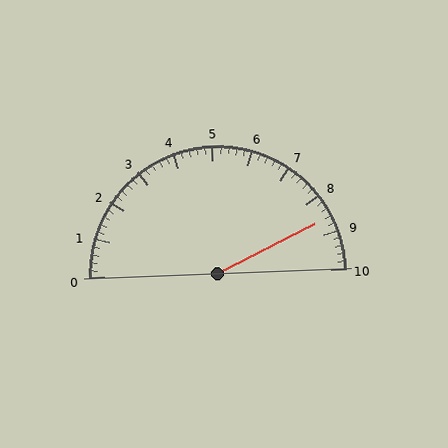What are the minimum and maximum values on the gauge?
The gauge ranges from 0 to 10.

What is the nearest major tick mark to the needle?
The nearest major tick mark is 9.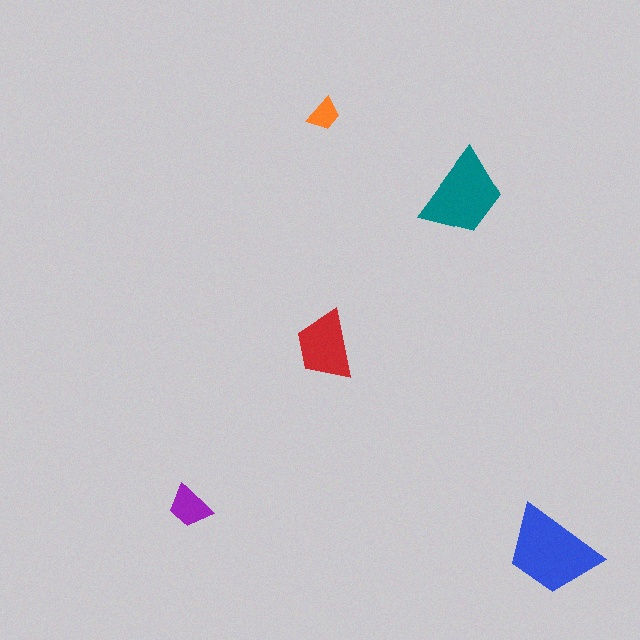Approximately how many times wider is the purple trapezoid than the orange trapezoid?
About 1.5 times wider.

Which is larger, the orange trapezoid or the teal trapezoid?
The teal one.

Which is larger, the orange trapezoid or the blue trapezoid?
The blue one.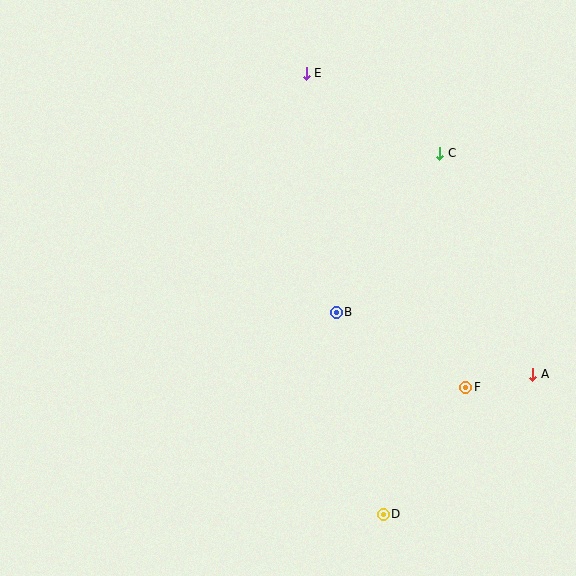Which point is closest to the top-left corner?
Point E is closest to the top-left corner.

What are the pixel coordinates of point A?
Point A is at (533, 374).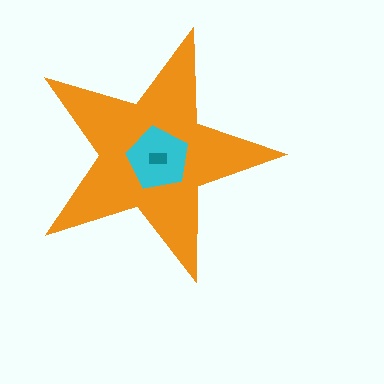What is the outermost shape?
The orange star.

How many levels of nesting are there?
3.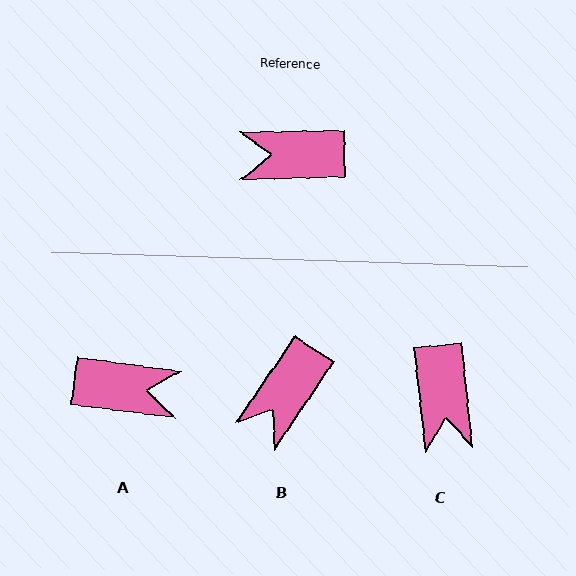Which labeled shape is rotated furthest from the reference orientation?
A, about 171 degrees away.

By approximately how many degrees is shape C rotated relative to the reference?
Approximately 95 degrees counter-clockwise.